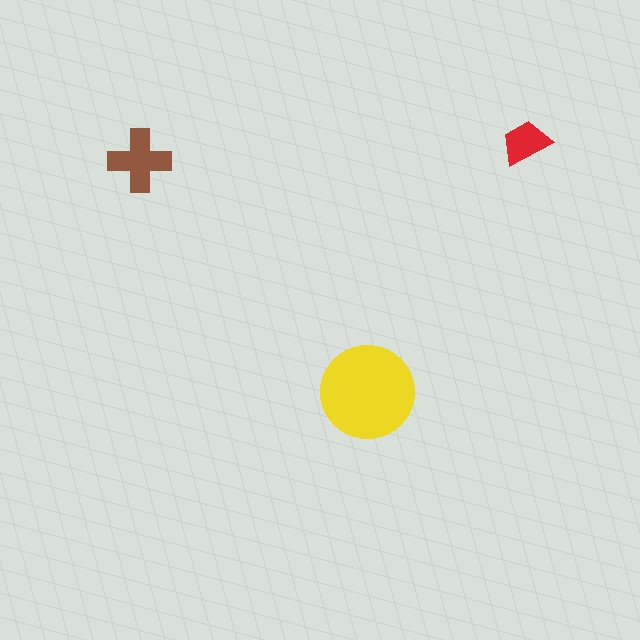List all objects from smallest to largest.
The red trapezoid, the brown cross, the yellow circle.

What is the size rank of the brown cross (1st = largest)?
2nd.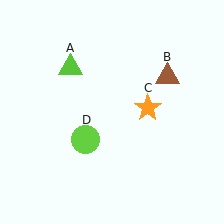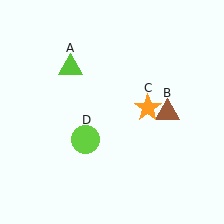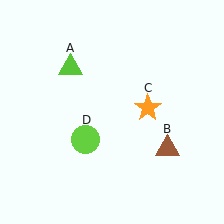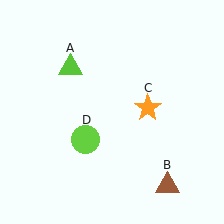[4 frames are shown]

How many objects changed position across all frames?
1 object changed position: brown triangle (object B).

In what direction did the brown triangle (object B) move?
The brown triangle (object B) moved down.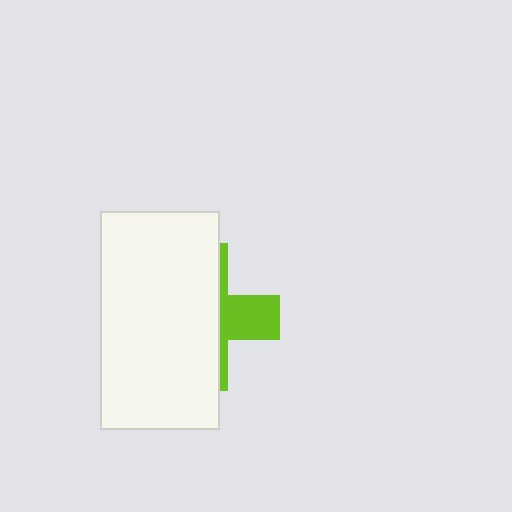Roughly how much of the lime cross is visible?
A small part of it is visible (roughly 31%).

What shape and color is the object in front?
The object in front is a white rectangle.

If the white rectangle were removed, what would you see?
You would see the complete lime cross.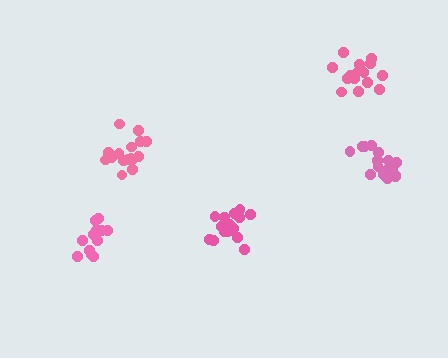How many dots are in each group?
Group 1: 17 dots, Group 2: 12 dots, Group 3: 17 dots, Group 4: 16 dots, Group 5: 17 dots (79 total).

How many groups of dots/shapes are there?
There are 5 groups.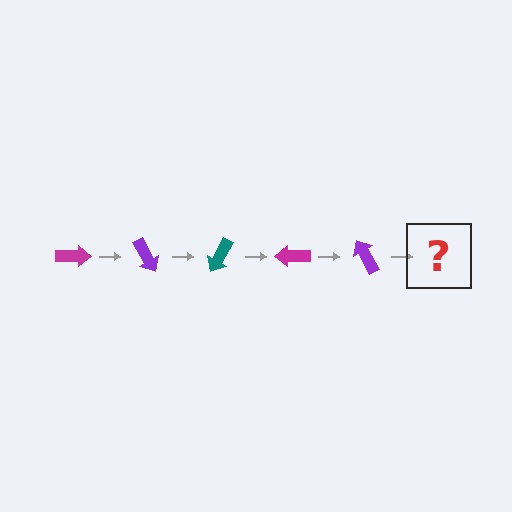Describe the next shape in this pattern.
It should be a teal arrow, rotated 300 degrees from the start.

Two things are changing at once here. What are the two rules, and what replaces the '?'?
The two rules are that it rotates 60 degrees each step and the color cycles through magenta, purple, and teal. The '?' should be a teal arrow, rotated 300 degrees from the start.